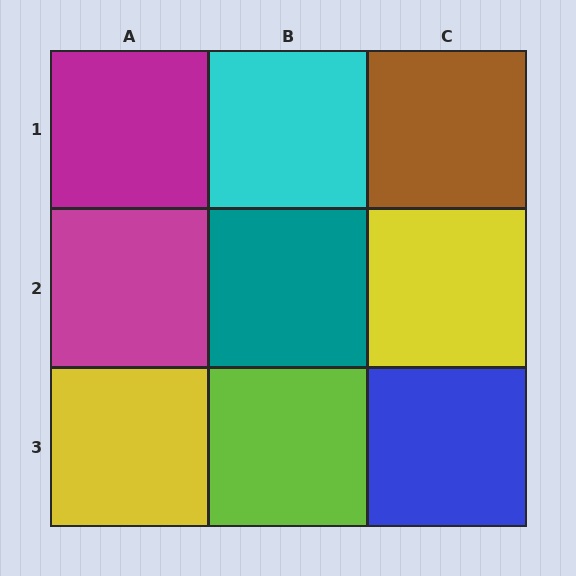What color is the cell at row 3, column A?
Yellow.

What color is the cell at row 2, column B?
Teal.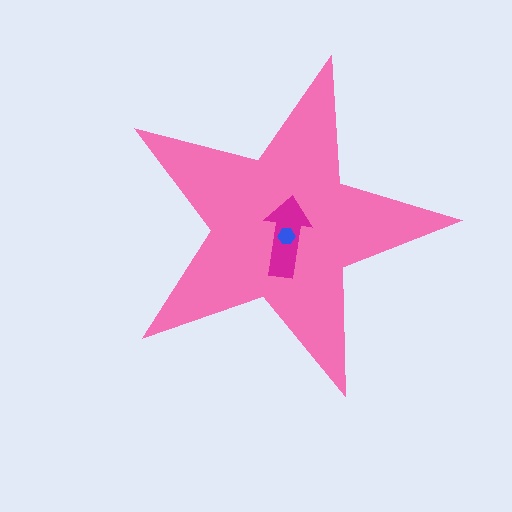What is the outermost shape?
The pink star.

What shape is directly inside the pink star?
The magenta arrow.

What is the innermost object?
The blue hexagon.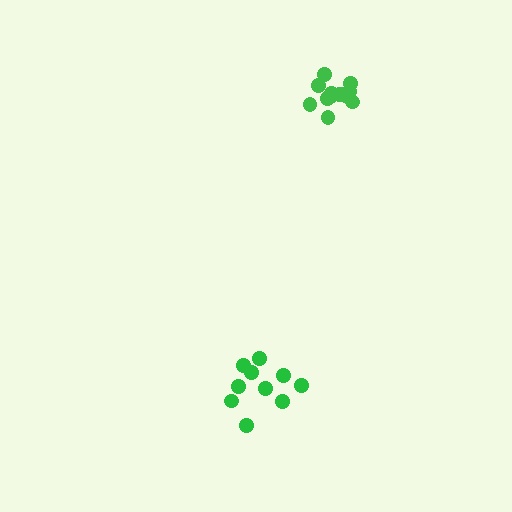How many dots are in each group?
Group 1: 10 dots, Group 2: 13 dots (23 total).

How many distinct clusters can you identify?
There are 2 distinct clusters.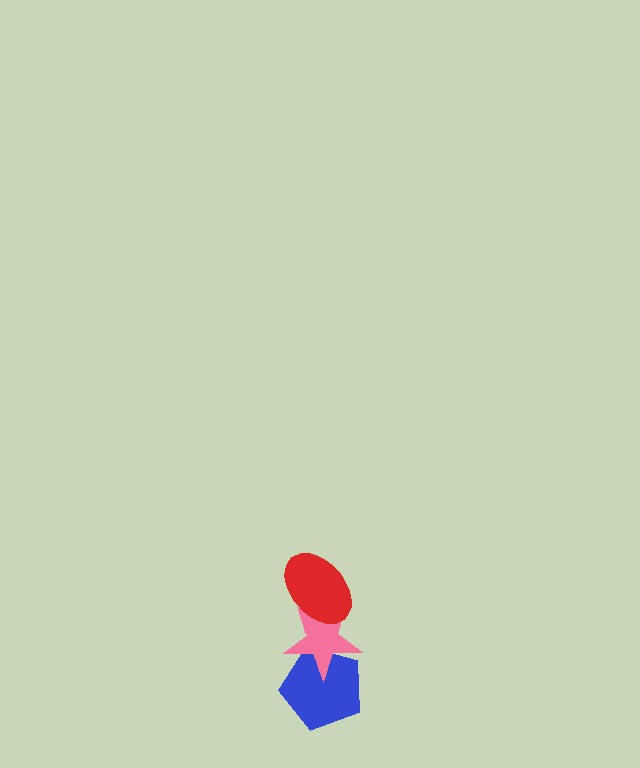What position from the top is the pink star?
The pink star is 2nd from the top.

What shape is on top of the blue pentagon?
The pink star is on top of the blue pentagon.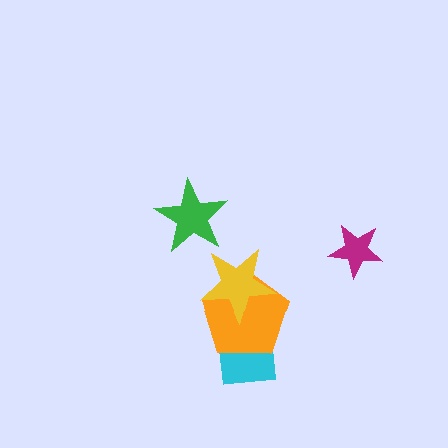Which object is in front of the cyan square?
The orange pentagon is in front of the cyan square.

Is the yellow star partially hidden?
No, no other shape covers it.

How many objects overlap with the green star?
0 objects overlap with the green star.